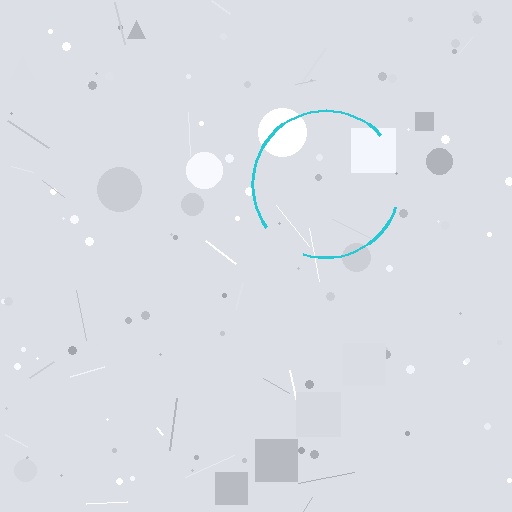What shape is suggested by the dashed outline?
The dashed outline suggests a circle.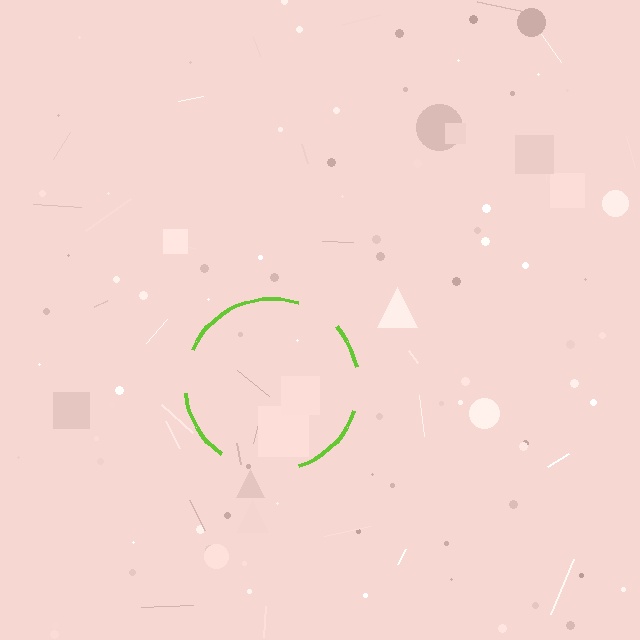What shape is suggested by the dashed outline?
The dashed outline suggests a circle.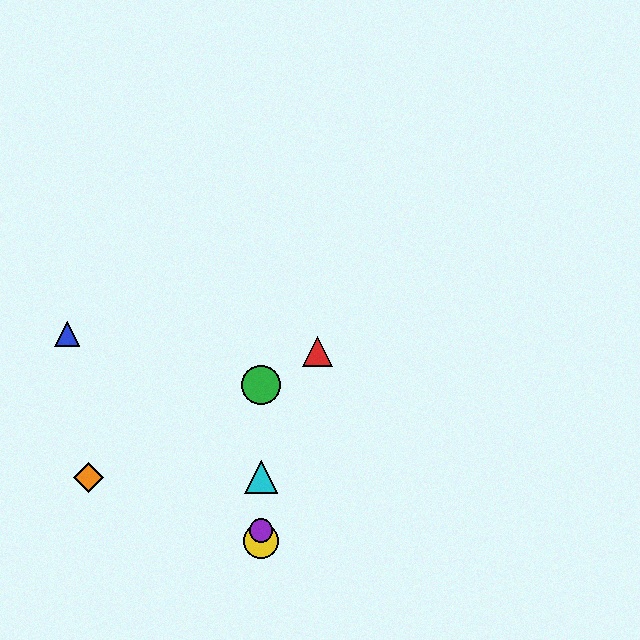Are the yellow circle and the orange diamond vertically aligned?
No, the yellow circle is at x≈261 and the orange diamond is at x≈89.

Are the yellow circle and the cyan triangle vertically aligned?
Yes, both are at x≈261.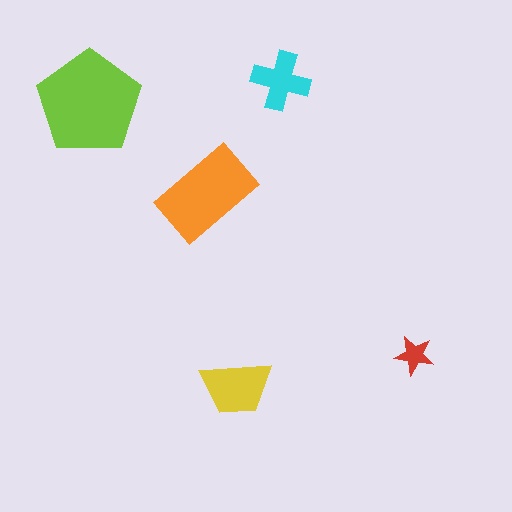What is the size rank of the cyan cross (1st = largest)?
4th.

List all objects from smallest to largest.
The red star, the cyan cross, the yellow trapezoid, the orange rectangle, the lime pentagon.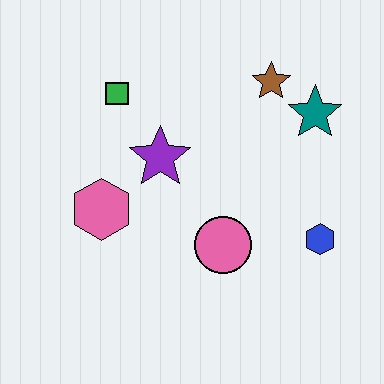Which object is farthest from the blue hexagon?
The green square is farthest from the blue hexagon.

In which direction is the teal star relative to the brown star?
The teal star is to the right of the brown star.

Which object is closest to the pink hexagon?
The purple star is closest to the pink hexagon.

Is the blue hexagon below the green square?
Yes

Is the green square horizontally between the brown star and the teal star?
No